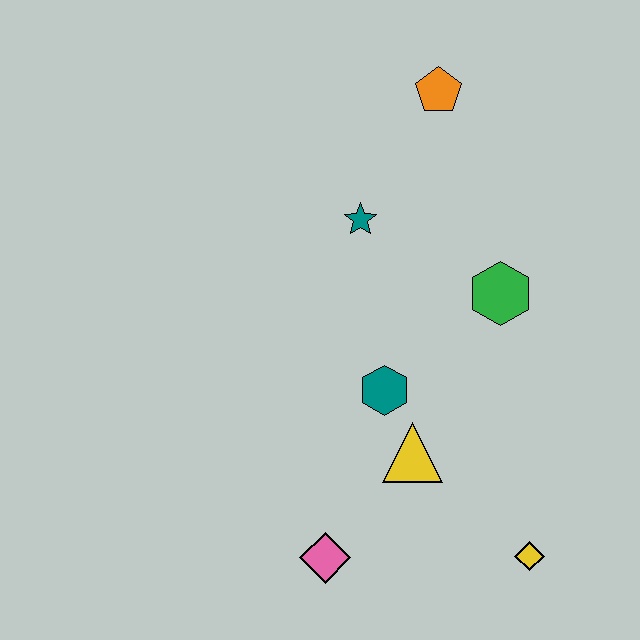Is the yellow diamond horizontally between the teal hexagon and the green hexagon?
No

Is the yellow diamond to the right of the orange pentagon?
Yes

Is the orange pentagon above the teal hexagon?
Yes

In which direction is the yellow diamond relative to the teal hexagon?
The yellow diamond is below the teal hexagon.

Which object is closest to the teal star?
The orange pentagon is closest to the teal star.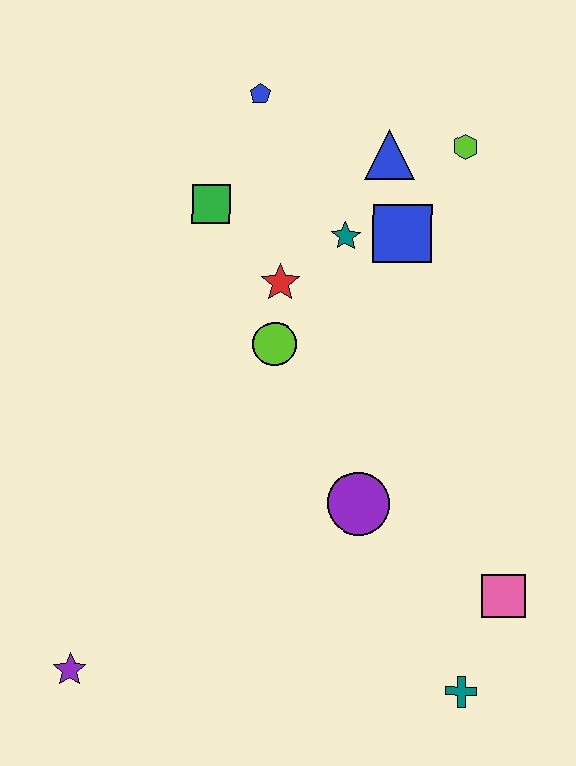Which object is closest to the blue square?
The teal star is closest to the blue square.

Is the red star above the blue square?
No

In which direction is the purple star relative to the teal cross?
The purple star is to the left of the teal cross.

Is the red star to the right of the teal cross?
No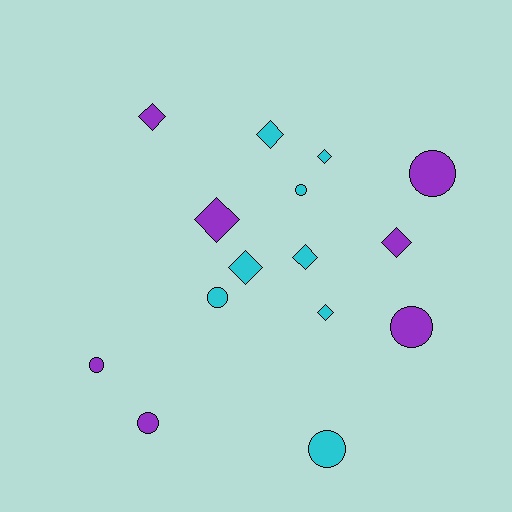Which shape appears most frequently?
Diamond, with 8 objects.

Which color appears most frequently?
Cyan, with 8 objects.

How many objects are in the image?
There are 15 objects.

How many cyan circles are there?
There are 3 cyan circles.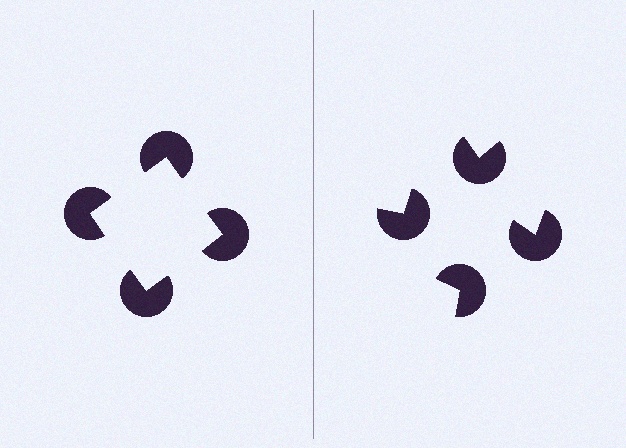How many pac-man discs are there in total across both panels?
8 — 4 on each side.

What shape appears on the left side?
An illusory square.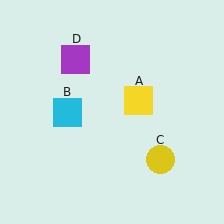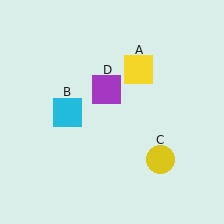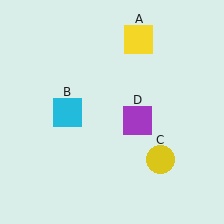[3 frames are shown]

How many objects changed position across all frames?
2 objects changed position: yellow square (object A), purple square (object D).